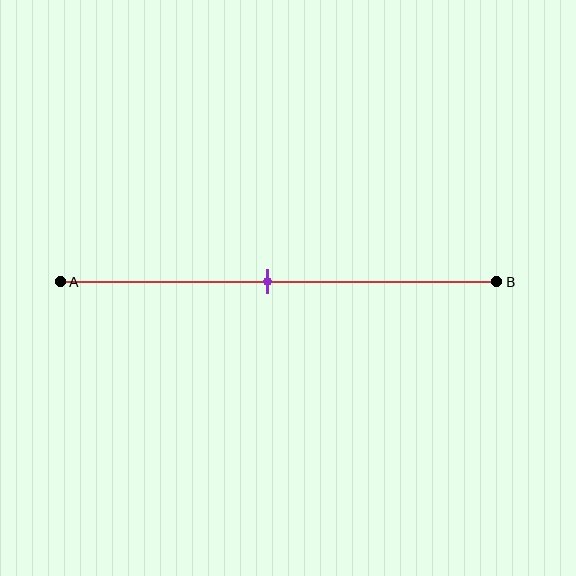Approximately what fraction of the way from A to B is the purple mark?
The purple mark is approximately 50% of the way from A to B.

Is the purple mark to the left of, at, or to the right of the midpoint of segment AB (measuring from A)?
The purple mark is approximately at the midpoint of segment AB.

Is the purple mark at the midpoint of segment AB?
Yes, the mark is approximately at the midpoint.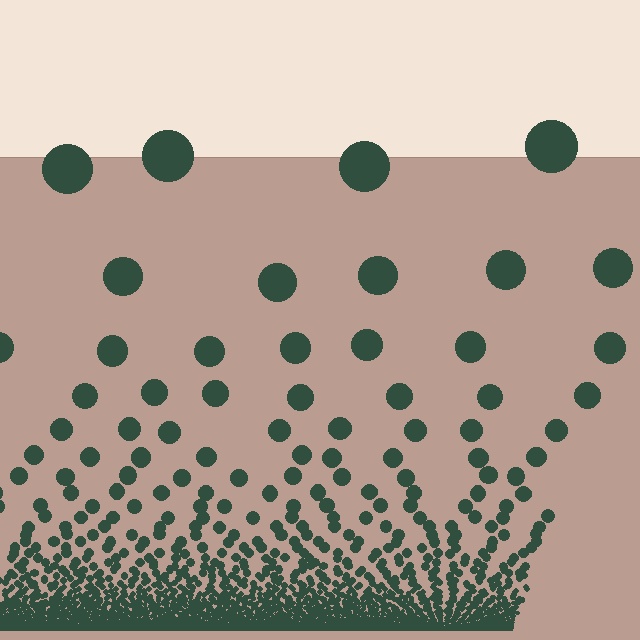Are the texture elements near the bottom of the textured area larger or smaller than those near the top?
Smaller. The gradient is inverted — elements near the bottom are smaller and denser.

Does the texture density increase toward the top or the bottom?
Density increases toward the bottom.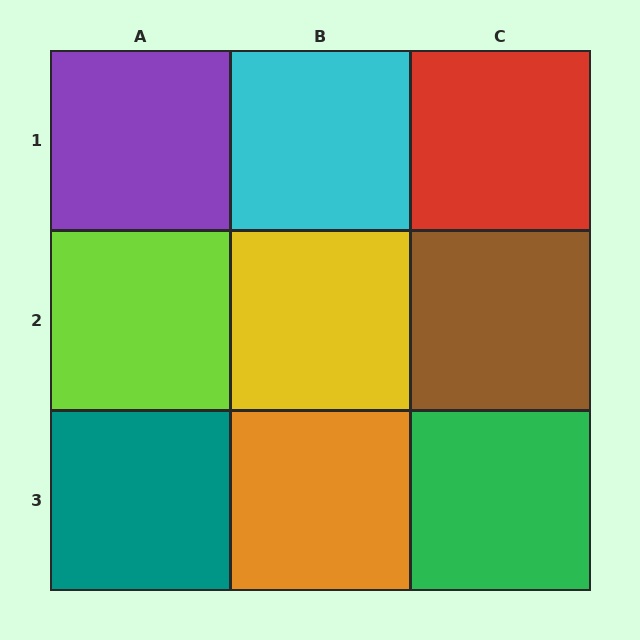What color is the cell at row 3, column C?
Green.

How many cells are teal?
1 cell is teal.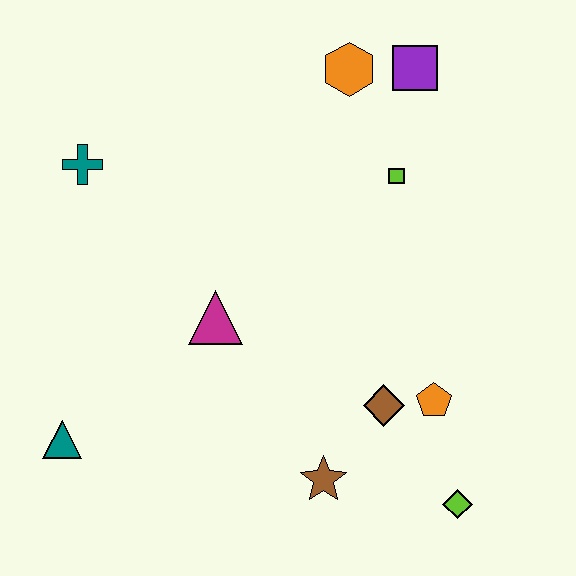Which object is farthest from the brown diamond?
The teal cross is farthest from the brown diamond.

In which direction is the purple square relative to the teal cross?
The purple square is to the right of the teal cross.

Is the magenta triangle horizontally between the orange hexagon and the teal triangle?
Yes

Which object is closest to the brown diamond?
The orange pentagon is closest to the brown diamond.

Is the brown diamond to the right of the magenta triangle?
Yes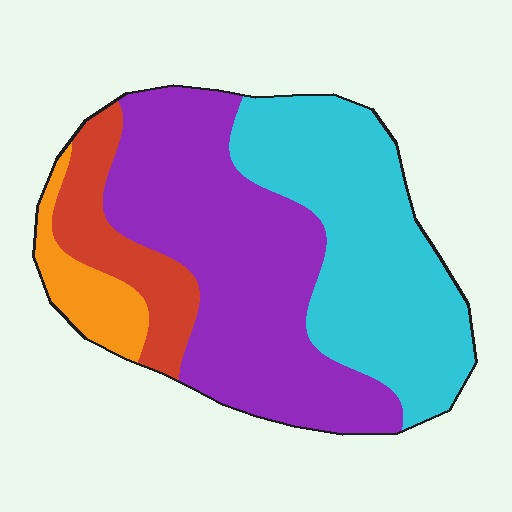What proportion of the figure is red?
Red takes up about one eighth (1/8) of the figure.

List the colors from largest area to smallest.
From largest to smallest: purple, cyan, red, orange.